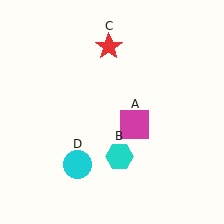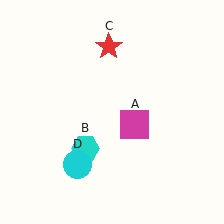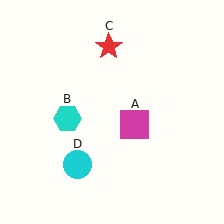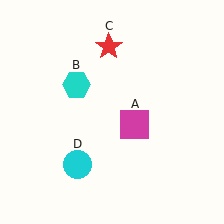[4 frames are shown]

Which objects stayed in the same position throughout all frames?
Magenta square (object A) and red star (object C) and cyan circle (object D) remained stationary.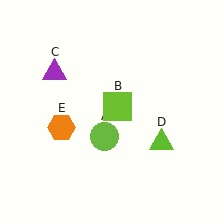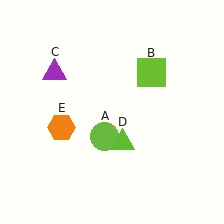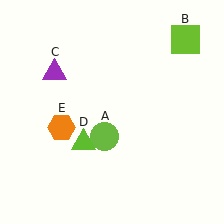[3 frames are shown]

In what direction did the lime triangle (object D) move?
The lime triangle (object D) moved left.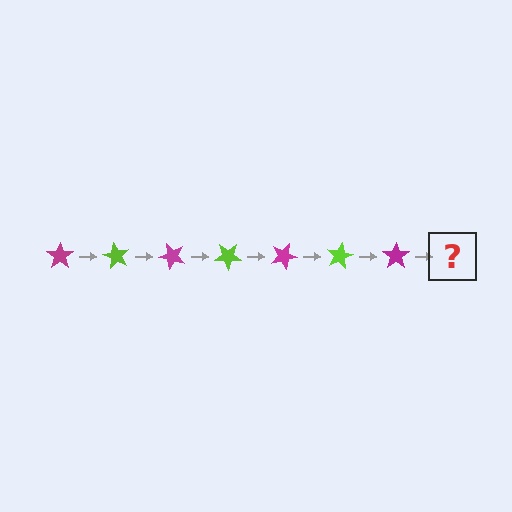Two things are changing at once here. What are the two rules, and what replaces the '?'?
The two rules are that it rotates 60 degrees each step and the color cycles through magenta and lime. The '?' should be a lime star, rotated 420 degrees from the start.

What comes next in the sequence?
The next element should be a lime star, rotated 420 degrees from the start.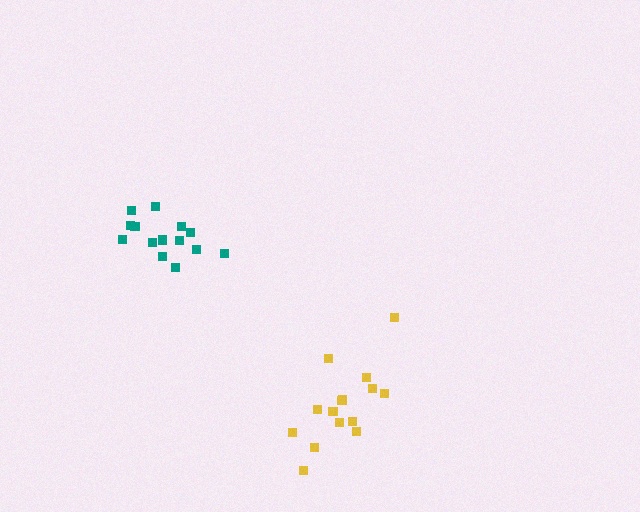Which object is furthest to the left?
The teal cluster is leftmost.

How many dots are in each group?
Group 1: 15 dots, Group 2: 14 dots (29 total).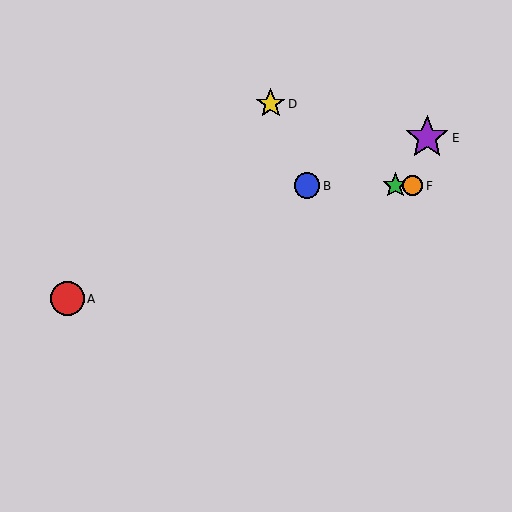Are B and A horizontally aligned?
No, B is at y≈186 and A is at y≈299.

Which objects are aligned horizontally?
Objects B, C, F are aligned horizontally.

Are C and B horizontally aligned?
Yes, both are at y≈186.